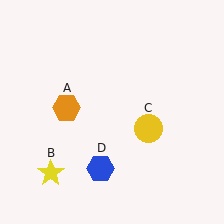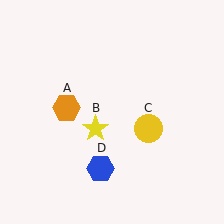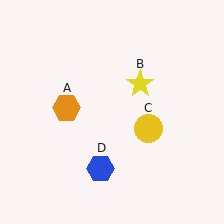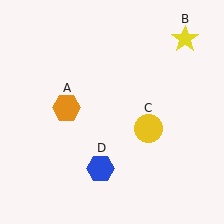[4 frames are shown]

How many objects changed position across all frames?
1 object changed position: yellow star (object B).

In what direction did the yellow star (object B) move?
The yellow star (object B) moved up and to the right.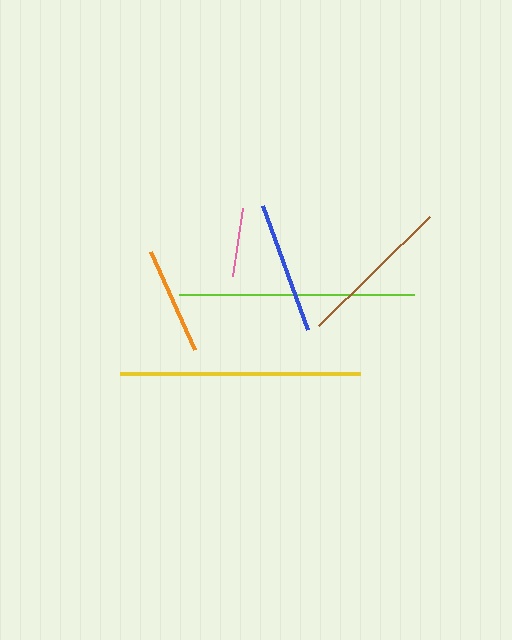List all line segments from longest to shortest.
From longest to shortest: yellow, lime, brown, blue, orange, pink.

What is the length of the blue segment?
The blue segment is approximately 132 pixels long.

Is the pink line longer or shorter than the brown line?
The brown line is longer than the pink line.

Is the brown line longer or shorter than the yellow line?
The yellow line is longer than the brown line.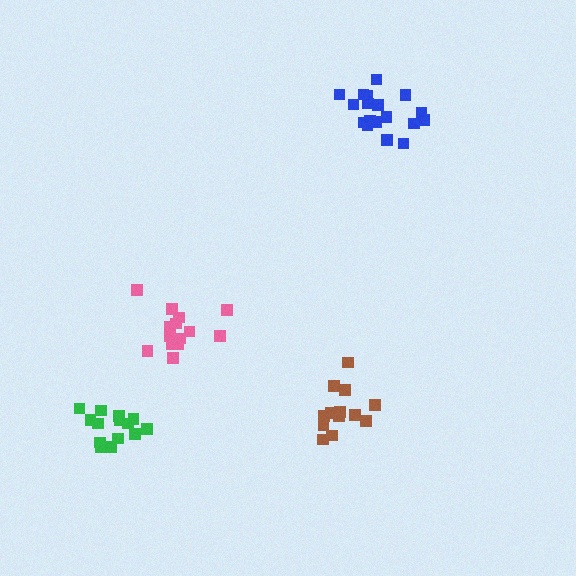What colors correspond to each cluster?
The clusters are colored: pink, blue, brown, green.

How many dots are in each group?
Group 1: 16 dots, Group 2: 18 dots, Group 3: 13 dots, Group 4: 14 dots (61 total).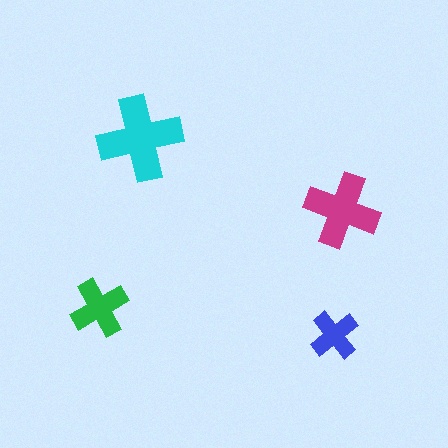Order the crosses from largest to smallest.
the cyan one, the magenta one, the green one, the blue one.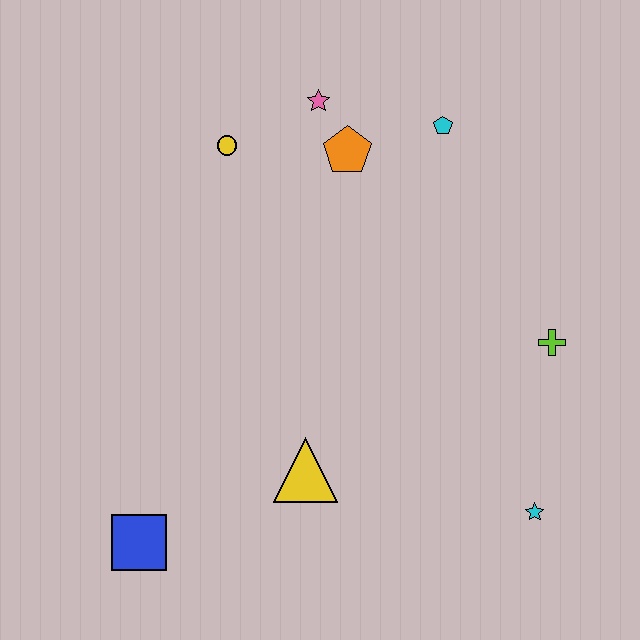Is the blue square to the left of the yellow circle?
Yes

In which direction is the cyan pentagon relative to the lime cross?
The cyan pentagon is above the lime cross.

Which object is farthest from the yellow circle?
The cyan star is farthest from the yellow circle.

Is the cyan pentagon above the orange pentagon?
Yes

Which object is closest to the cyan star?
The lime cross is closest to the cyan star.